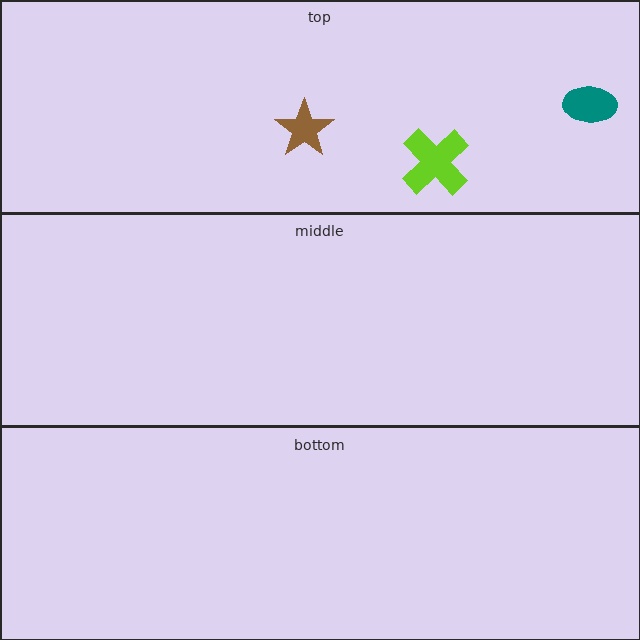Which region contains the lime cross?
The top region.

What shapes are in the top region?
The brown star, the teal ellipse, the lime cross.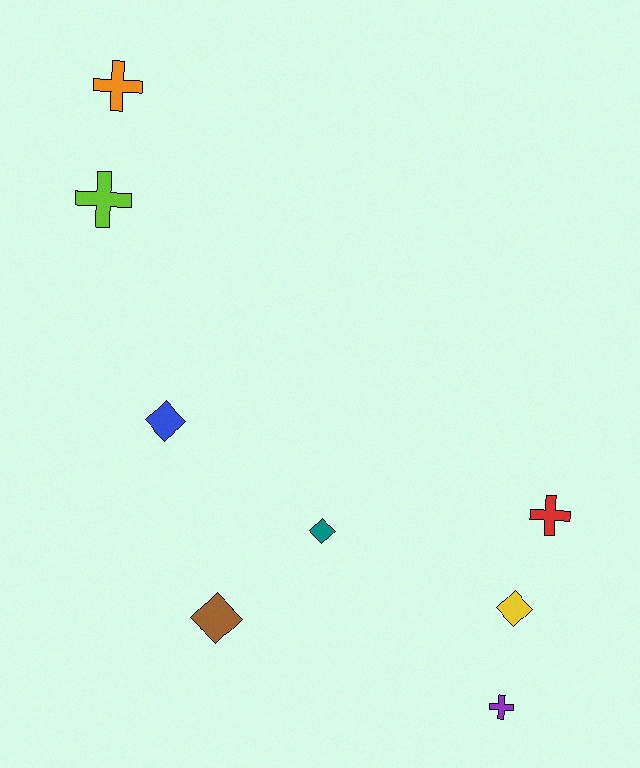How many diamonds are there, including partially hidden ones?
There are 4 diamonds.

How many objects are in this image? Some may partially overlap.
There are 8 objects.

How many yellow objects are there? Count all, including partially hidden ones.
There is 1 yellow object.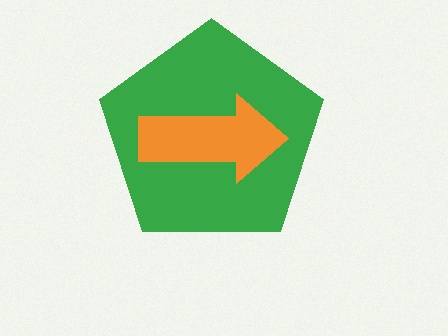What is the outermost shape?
The green pentagon.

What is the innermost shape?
The orange arrow.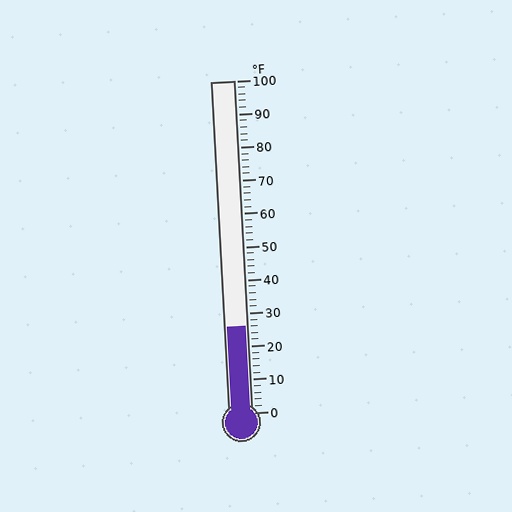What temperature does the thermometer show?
The thermometer shows approximately 26°F.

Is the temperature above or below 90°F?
The temperature is below 90°F.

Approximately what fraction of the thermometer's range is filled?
The thermometer is filled to approximately 25% of its range.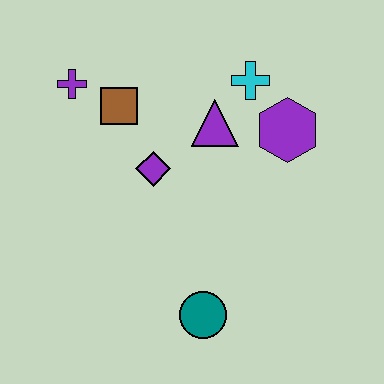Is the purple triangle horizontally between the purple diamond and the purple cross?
No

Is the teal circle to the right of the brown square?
Yes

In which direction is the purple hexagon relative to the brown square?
The purple hexagon is to the right of the brown square.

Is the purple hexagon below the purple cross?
Yes